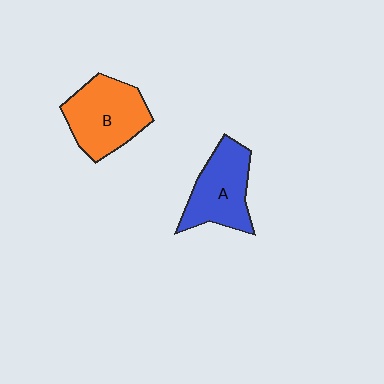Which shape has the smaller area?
Shape A (blue).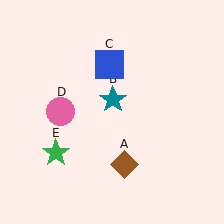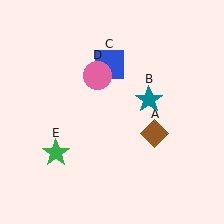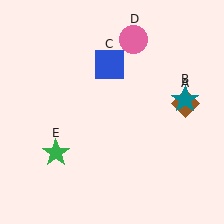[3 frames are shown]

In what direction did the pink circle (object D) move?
The pink circle (object D) moved up and to the right.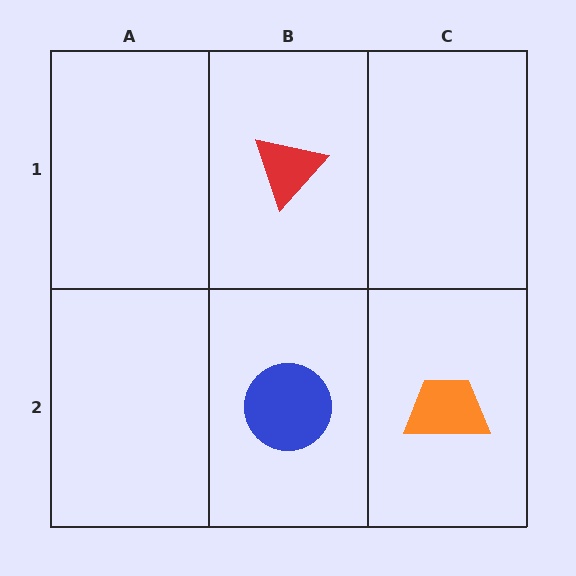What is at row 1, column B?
A red triangle.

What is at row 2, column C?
An orange trapezoid.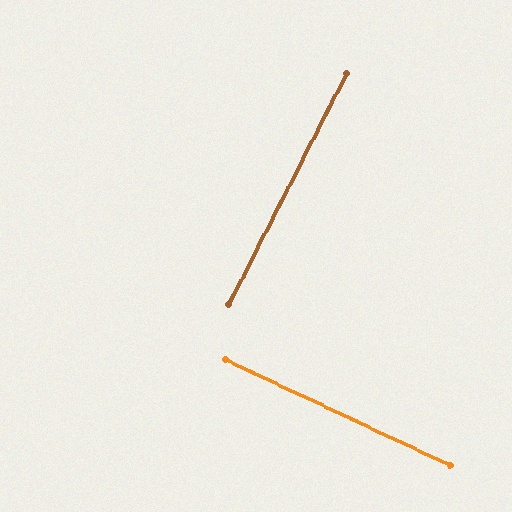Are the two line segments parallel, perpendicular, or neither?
Perpendicular — they meet at approximately 88°.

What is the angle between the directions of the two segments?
Approximately 88 degrees.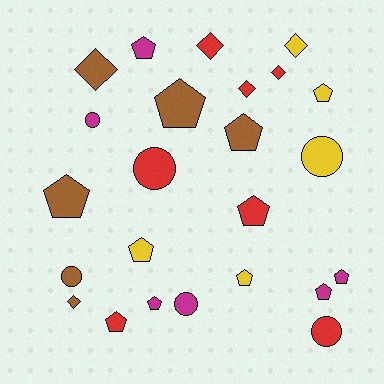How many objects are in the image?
There are 24 objects.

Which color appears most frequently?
Red, with 7 objects.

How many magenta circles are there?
There are 2 magenta circles.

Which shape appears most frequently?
Pentagon, with 12 objects.